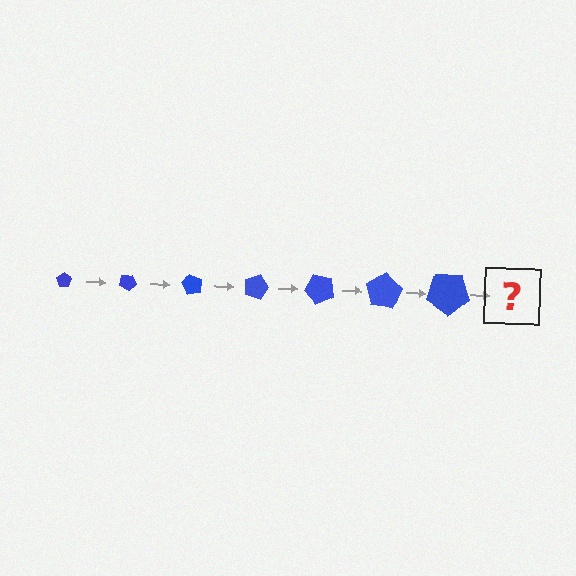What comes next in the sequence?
The next element should be a pentagon, larger than the previous one and rotated 210 degrees from the start.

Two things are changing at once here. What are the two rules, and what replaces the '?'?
The two rules are that the pentagon grows larger each step and it rotates 30 degrees each step. The '?' should be a pentagon, larger than the previous one and rotated 210 degrees from the start.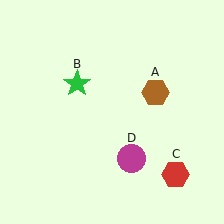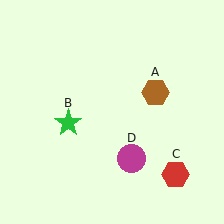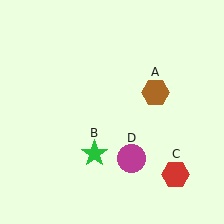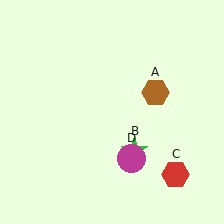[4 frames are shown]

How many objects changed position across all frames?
1 object changed position: green star (object B).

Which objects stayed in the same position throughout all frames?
Brown hexagon (object A) and red hexagon (object C) and magenta circle (object D) remained stationary.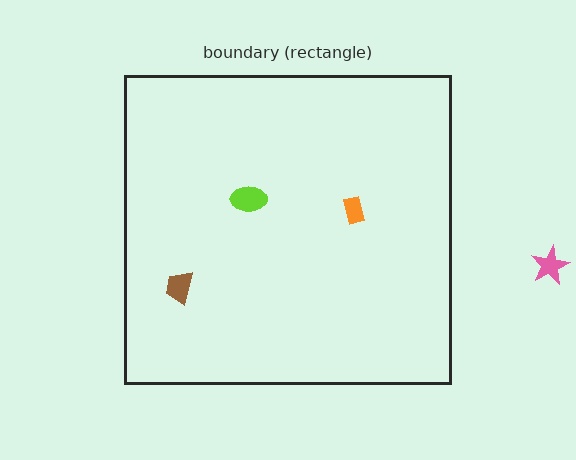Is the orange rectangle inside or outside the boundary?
Inside.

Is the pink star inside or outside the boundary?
Outside.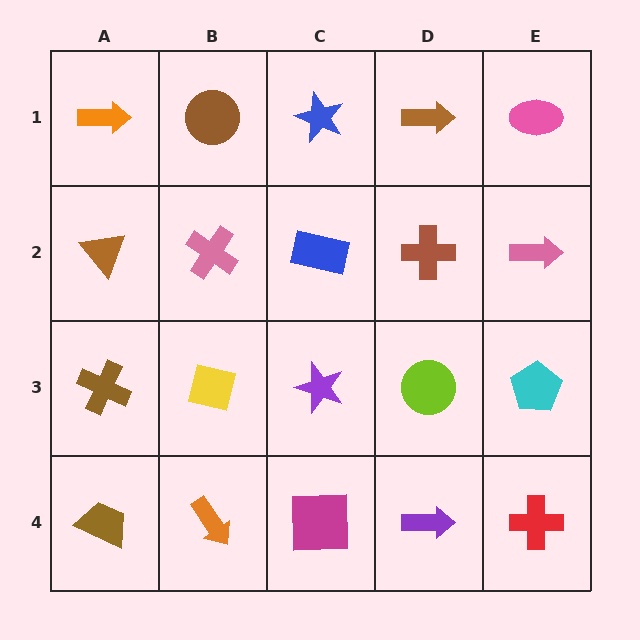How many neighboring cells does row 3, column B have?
4.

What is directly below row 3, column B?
An orange arrow.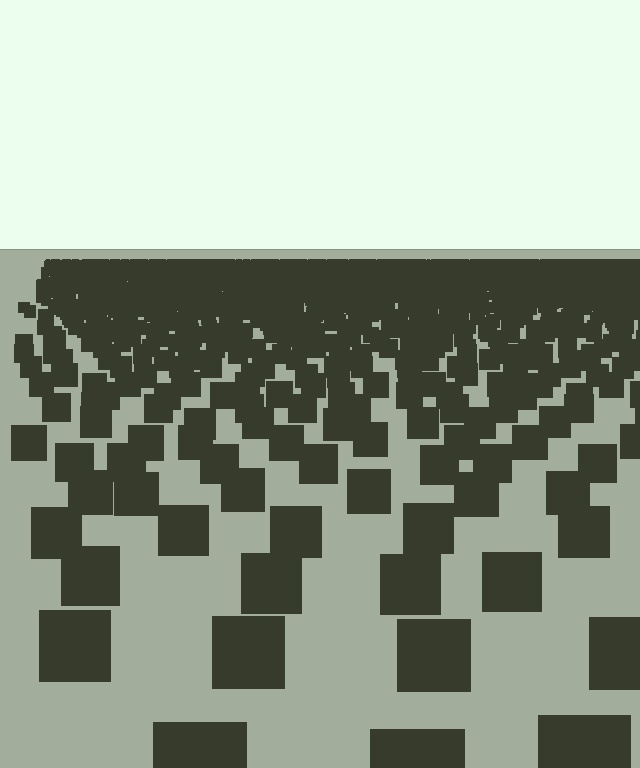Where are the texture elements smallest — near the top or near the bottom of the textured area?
Near the top.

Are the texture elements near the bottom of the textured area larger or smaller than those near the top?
Larger. Near the bottom, elements are closer to the viewer and appear at a bigger on-screen size.